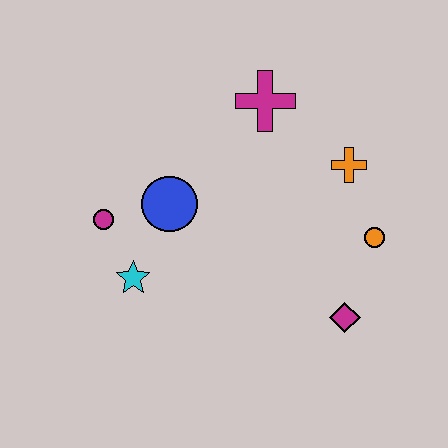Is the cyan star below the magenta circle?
Yes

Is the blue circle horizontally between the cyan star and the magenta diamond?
Yes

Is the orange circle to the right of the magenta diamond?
Yes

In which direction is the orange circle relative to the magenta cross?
The orange circle is below the magenta cross.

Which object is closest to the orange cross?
The orange circle is closest to the orange cross.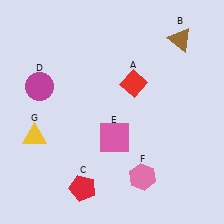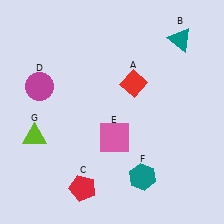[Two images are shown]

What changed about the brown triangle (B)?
In Image 1, B is brown. In Image 2, it changed to teal.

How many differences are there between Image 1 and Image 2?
There are 3 differences between the two images.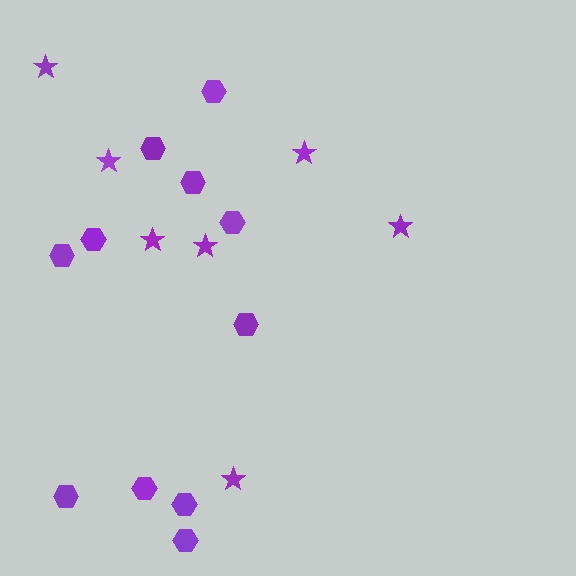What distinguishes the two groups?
There are 2 groups: one group of hexagons (11) and one group of stars (7).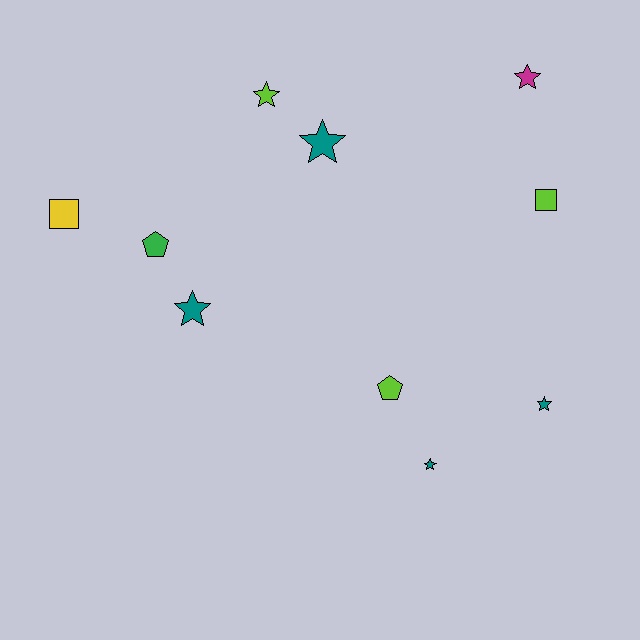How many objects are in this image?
There are 10 objects.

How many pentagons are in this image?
There are 2 pentagons.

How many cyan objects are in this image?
There are no cyan objects.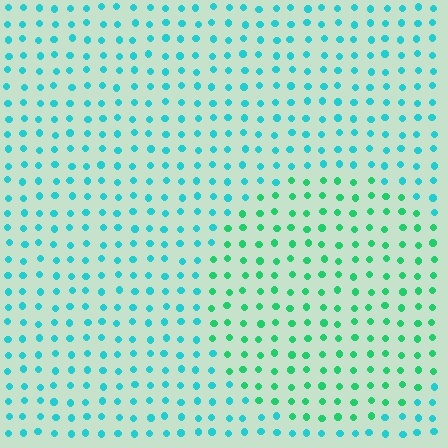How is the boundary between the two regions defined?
The boundary is defined purely by a slight shift in hue (about 35 degrees). Spacing, size, and orientation are identical on both sides.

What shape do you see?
I see a circle.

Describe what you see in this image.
The image is filled with small cyan elements in a uniform arrangement. A circle-shaped region is visible where the elements are tinted to a slightly different hue, forming a subtle color boundary.